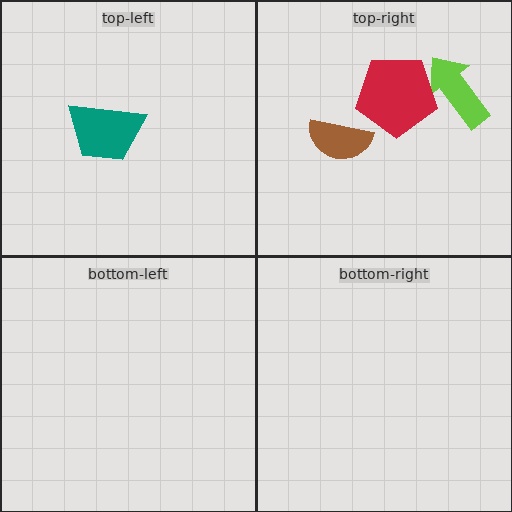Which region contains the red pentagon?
The top-right region.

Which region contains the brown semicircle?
The top-right region.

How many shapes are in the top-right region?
3.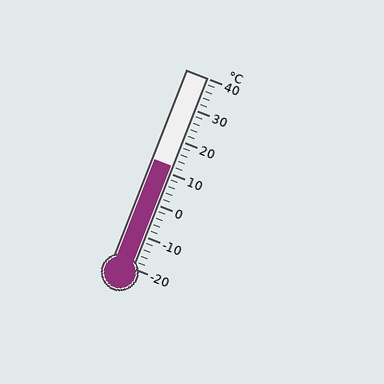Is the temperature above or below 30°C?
The temperature is below 30°C.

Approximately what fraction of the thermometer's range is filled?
The thermometer is filled to approximately 55% of its range.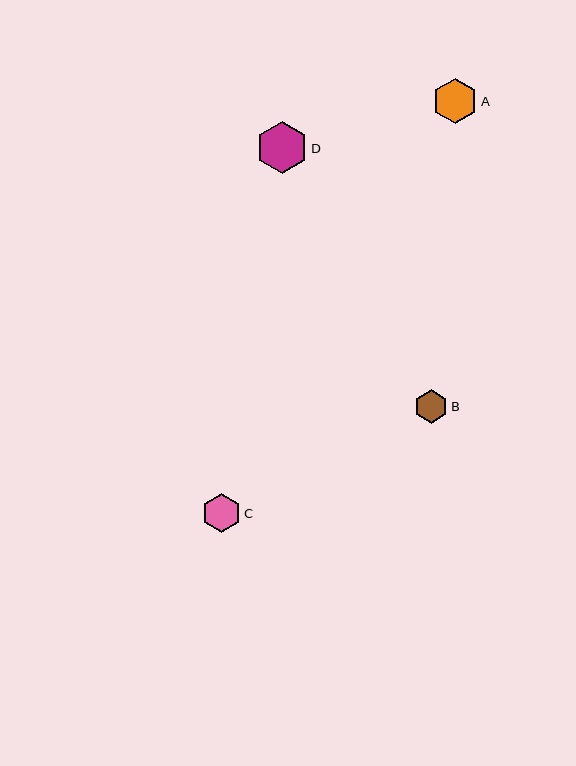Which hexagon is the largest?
Hexagon D is the largest with a size of approximately 52 pixels.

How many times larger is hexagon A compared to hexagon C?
Hexagon A is approximately 1.2 times the size of hexagon C.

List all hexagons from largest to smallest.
From largest to smallest: D, A, C, B.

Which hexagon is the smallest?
Hexagon B is the smallest with a size of approximately 33 pixels.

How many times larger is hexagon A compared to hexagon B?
Hexagon A is approximately 1.4 times the size of hexagon B.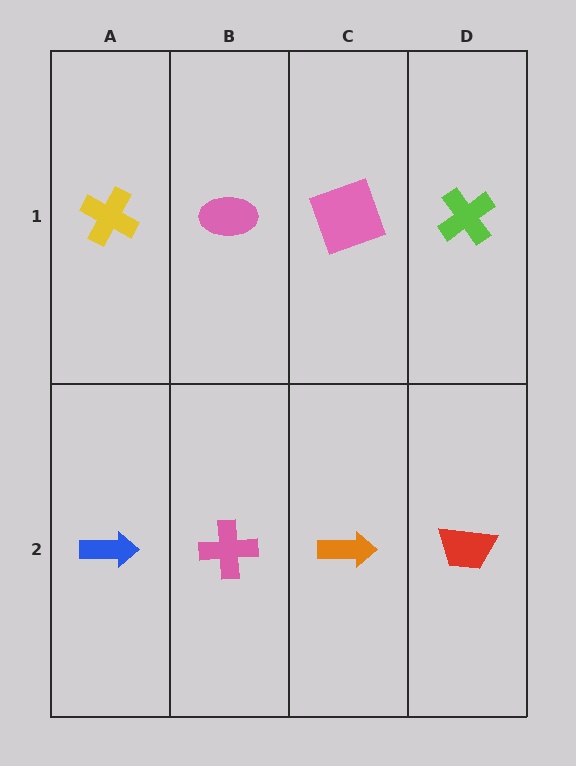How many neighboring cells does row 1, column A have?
2.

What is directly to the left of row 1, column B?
A yellow cross.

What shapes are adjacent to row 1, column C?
An orange arrow (row 2, column C), a pink ellipse (row 1, column B), a lime cross (row 1, column D).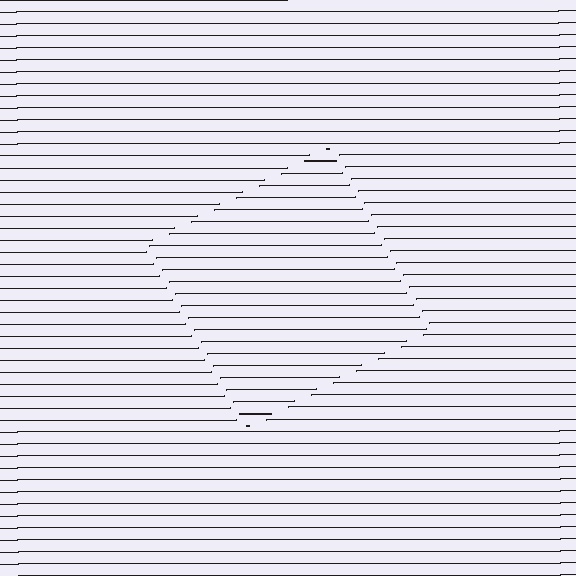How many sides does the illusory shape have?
4 sides — the line-ends trace a square.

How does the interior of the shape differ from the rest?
The interior of the shape contains the same grating, shifted by half a period — the contour is defined by the phase discontinuity where line-ends from the inner and outer gratings abut.